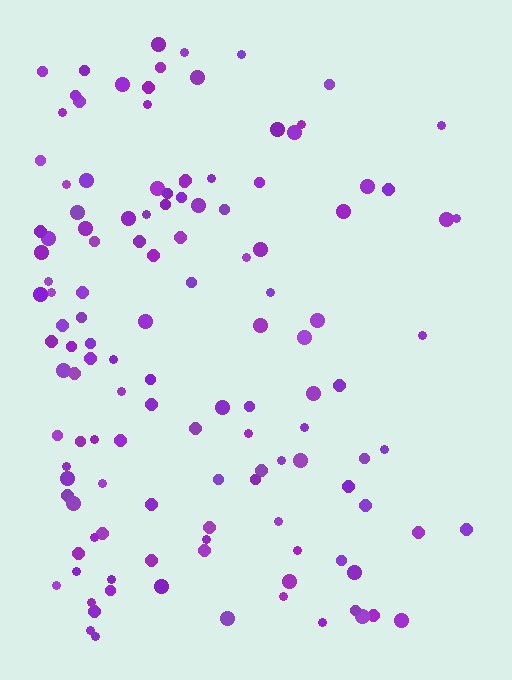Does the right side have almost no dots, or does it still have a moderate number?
Still a moderate number, just noticeably fewer than the left.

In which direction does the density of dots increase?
From right to left, with the left side densest.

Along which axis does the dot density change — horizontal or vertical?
Horizontal.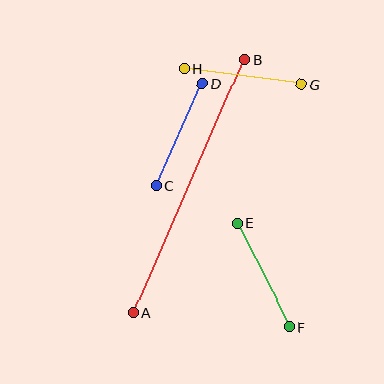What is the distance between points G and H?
The distance is approximately 119 pixels.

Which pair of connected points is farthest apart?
Points A and B are farthest apart.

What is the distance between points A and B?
The distance is approximately 276 pixels.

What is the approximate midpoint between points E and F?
The midpoint is at approximately (263, 275) pixels.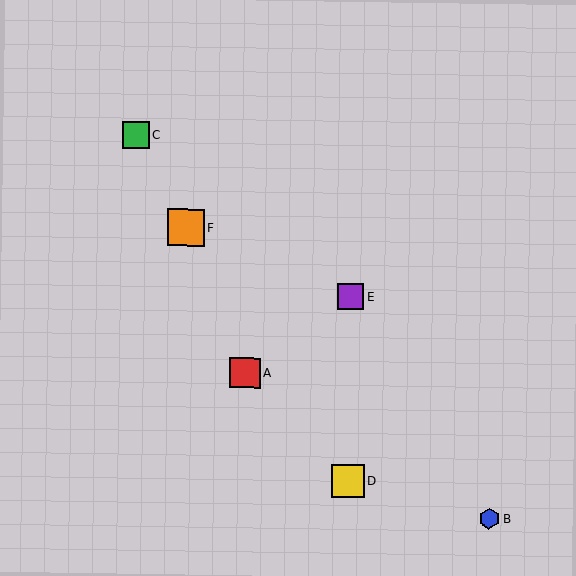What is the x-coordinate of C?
Object C is at x≈136.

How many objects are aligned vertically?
2 objects (D, E) are aligned vertically.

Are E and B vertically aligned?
No, E is at x≈351 and B is at x≈489.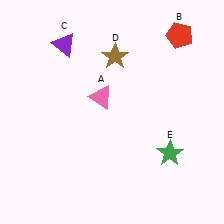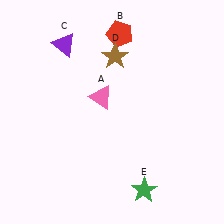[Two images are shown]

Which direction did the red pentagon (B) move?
The red pentagon (B) moved left.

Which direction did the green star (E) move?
The green star (E) moved down.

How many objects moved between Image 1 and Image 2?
2 objects moved between the two images.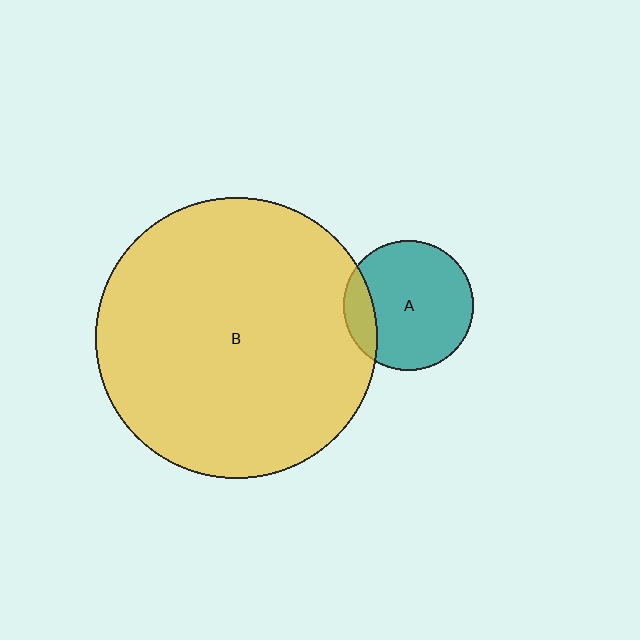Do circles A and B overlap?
Yes.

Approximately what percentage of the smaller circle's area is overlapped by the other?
Approximately 15%.